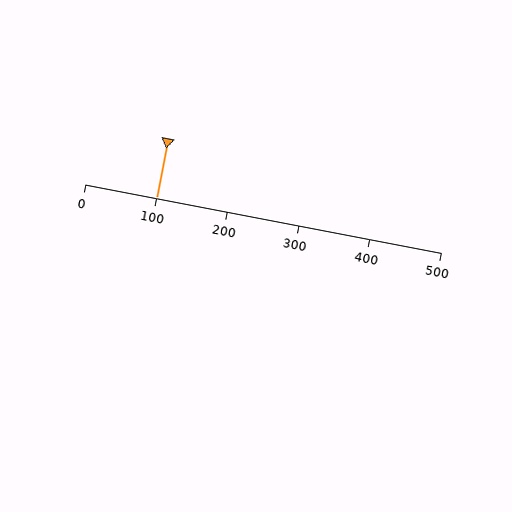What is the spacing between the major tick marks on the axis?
The major ticks are spaced 100 apart.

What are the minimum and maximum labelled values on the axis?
The axis runs from 0 to 500.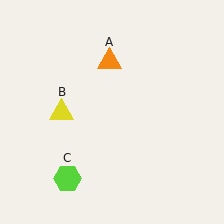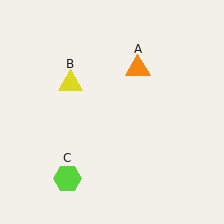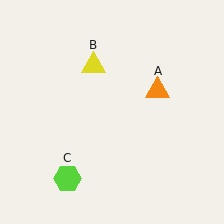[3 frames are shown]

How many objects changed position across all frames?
2 objects changed position: orange triangle (object A), yellow triangle (object B).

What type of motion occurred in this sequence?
The orange triangle (object A), yellow triangle (object B) rotated clockwise around the center of the scene.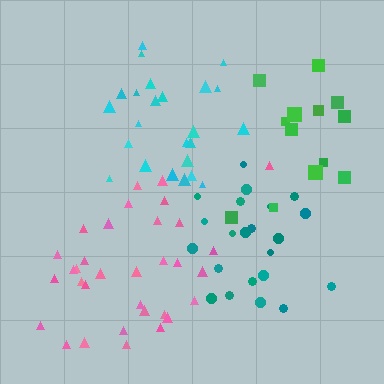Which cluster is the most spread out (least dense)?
Green.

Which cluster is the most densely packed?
Cyan.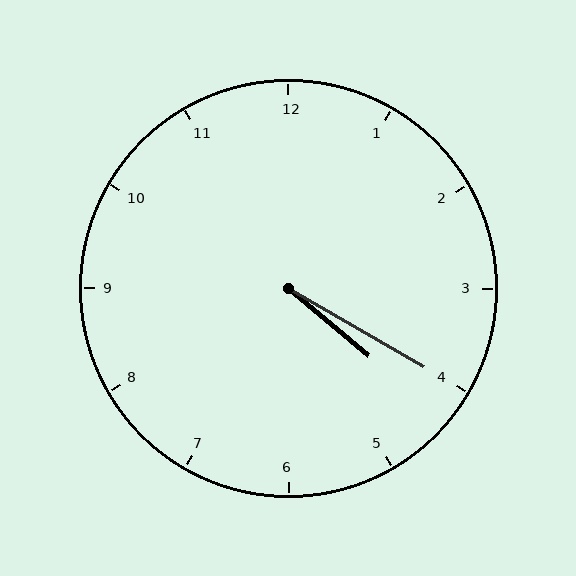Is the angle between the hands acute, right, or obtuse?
It is acute.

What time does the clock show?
4:20.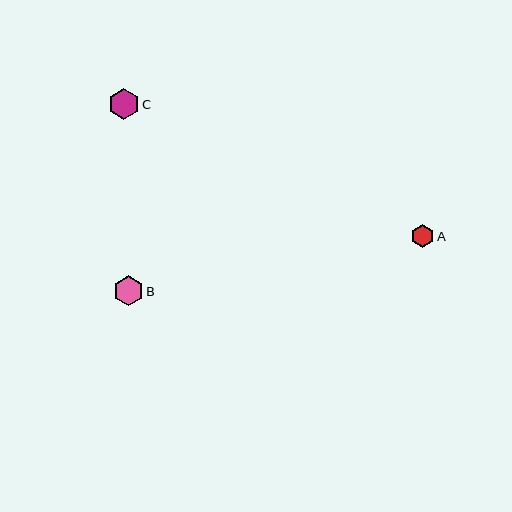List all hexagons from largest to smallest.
From largest to smallest: C, B, A.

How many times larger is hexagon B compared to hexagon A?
Hexagon B is approximately 1.3 times the size of hexagon A.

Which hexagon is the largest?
Hexagon C is the largest with a size of approximately 31 pixels.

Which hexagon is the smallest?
Hexagon A is the smallest with a size of approximately 23 pixels.